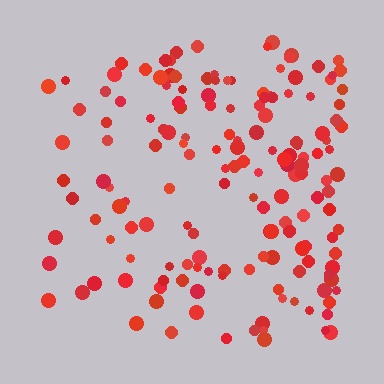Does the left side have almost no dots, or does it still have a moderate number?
Still a moderate number, just noticeably fewer than the right.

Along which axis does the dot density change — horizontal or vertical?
Horizontal.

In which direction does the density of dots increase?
From left to right, with the right side densest.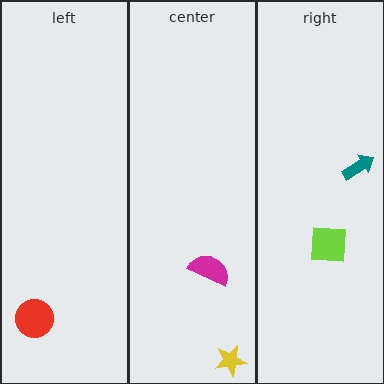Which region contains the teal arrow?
The right region.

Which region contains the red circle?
The left region.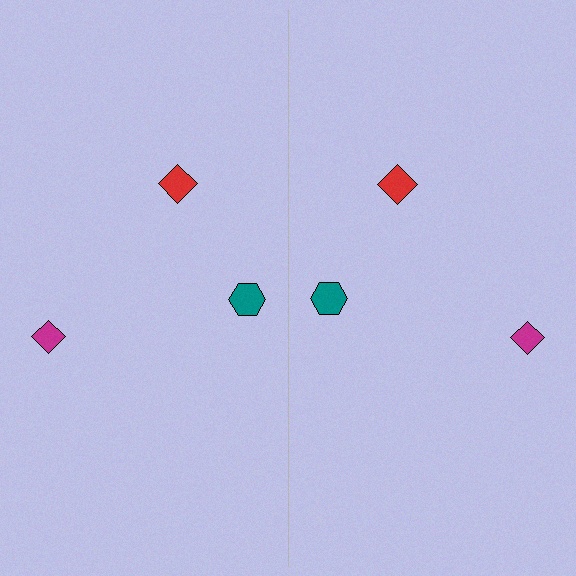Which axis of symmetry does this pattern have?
The pattern has a vertical axis of symmetry running through the center of the image.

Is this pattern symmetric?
Yes, this pattern has bilateral (reflection) symmetry.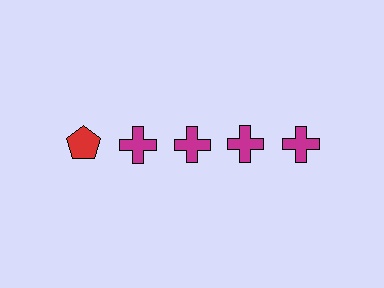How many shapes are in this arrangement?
There are 5 shapes arranged in a grid pattern.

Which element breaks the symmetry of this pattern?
The red pentagon in the top row, leftmost column breaks the symmetry. All other shapes are magenta crosses.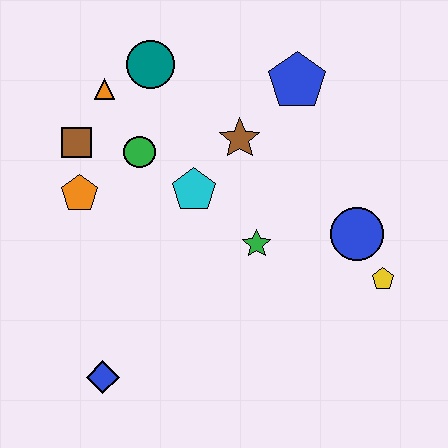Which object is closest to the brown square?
The orange pentagon is closest to the brown square.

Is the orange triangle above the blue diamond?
Yes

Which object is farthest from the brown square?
The yellow pentagon is farthest from the brown square.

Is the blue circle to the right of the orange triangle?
Yes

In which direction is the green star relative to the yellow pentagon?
The green star is to the left of the yellow pentagon.